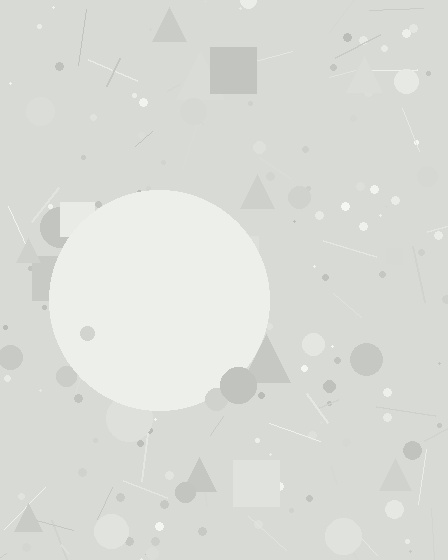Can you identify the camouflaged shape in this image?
The camouflaged shape is a circle.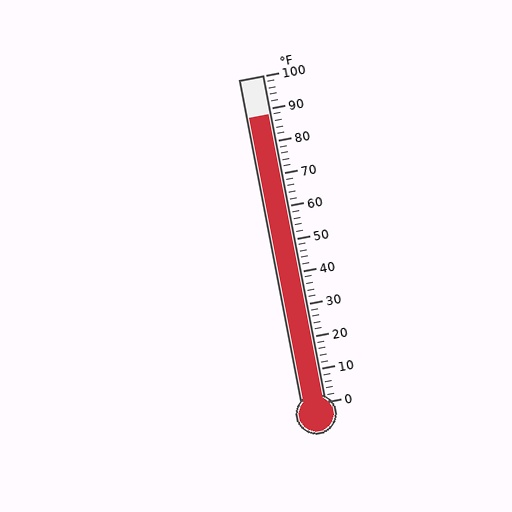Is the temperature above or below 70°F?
The temperature is above 70°F.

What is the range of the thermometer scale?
The thermometer scale ranges from 0°F to 100°F.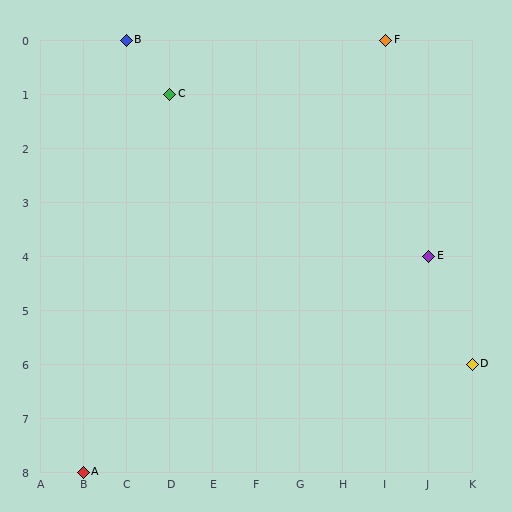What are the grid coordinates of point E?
Point E is at grid coordinates (J, 4).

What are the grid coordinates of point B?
Point B is at grid coordinates (C, 0).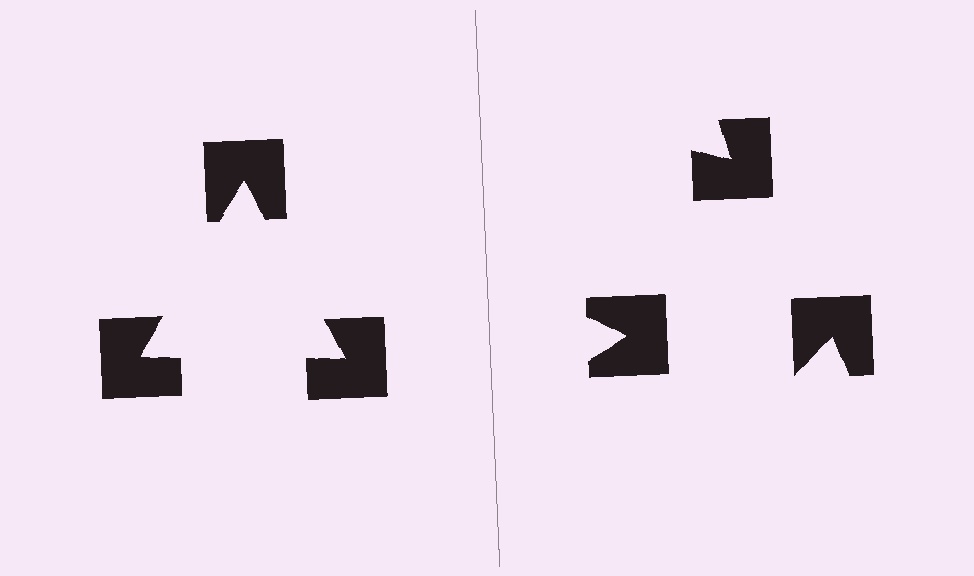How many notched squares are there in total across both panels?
6 — 3 on each side.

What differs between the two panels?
The notched squares are positioned identically on both sides; only the wedge orientations differ. On the left they align to a triangle; on the right they are misaligned.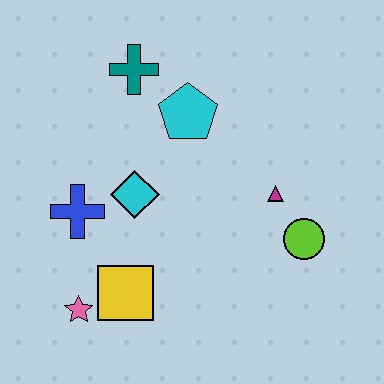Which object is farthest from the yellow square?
The teal cross is farthest from the yellow square.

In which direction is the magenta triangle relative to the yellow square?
The magenta triangle is to the right of the yellow square.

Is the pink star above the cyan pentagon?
No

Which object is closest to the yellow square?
The pink star is closest to the yellow square.